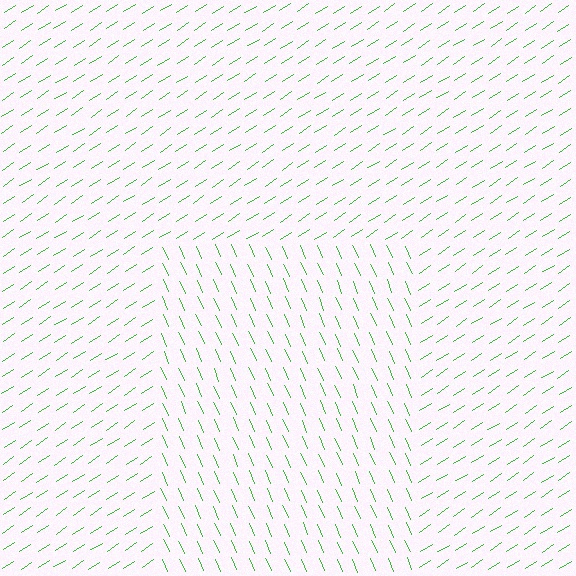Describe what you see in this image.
The image is filled with small green line segments. A rectangle region in the image has lines oriented differently from the surrounding lines, creating a visible texture boundary.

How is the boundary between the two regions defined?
The boundary is defined purely by a change in line orientation (approximately 80 degrees difference). All lines are the same color and thickness.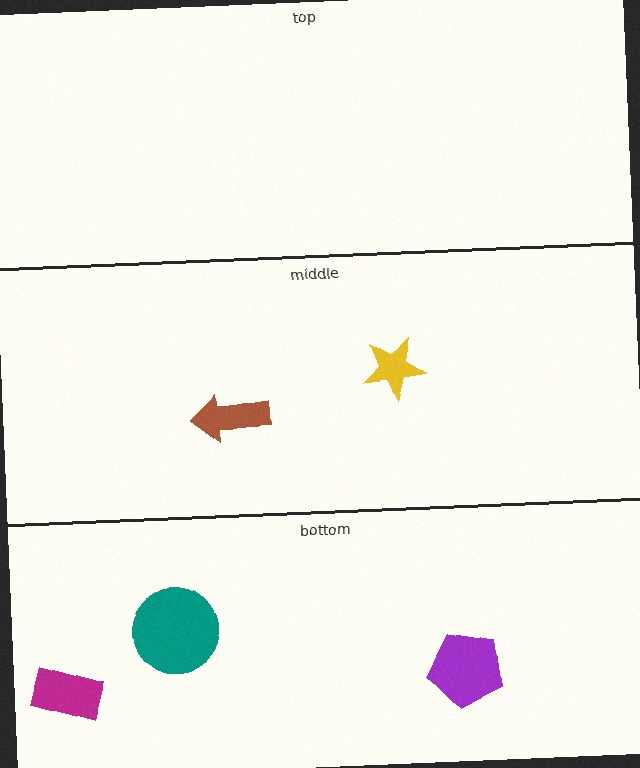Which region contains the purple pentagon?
The bottom region.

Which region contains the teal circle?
The bottom region.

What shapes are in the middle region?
The yellow star, the brown arrow.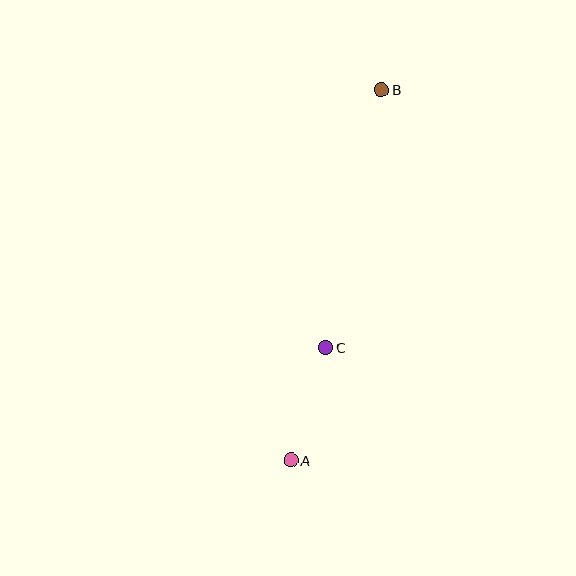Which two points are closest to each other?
Points A and C are closest to each other.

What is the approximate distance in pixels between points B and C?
The distance between B and C is approximately 263 pixels.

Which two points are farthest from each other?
Points A and B are farthest from each other.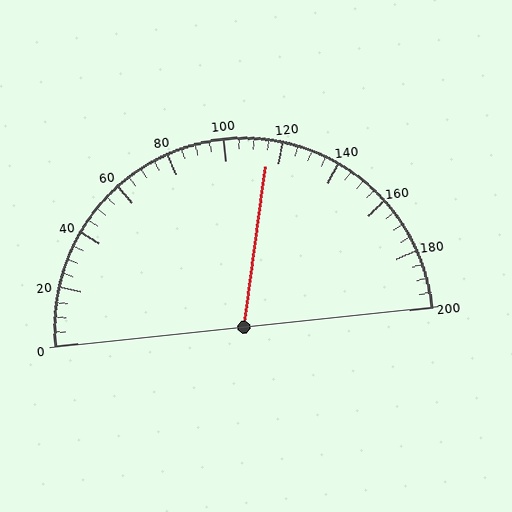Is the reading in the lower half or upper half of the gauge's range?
The reading is in the upper half of the range (0 to 200).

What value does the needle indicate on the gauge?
The needle indicates approximately 115.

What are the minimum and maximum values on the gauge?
The gauge ranges from 0 to 200.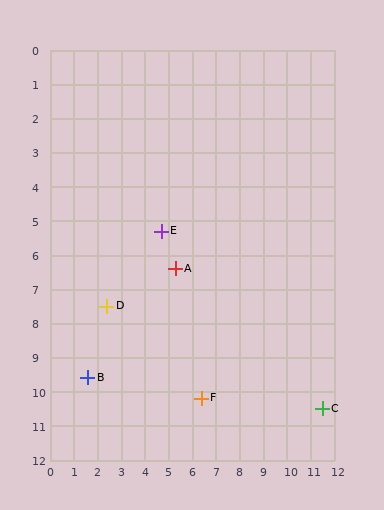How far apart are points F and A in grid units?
Points F and A are about 4.0 grid units apart.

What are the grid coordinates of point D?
Point D is at approximately (2.4, 7.5).